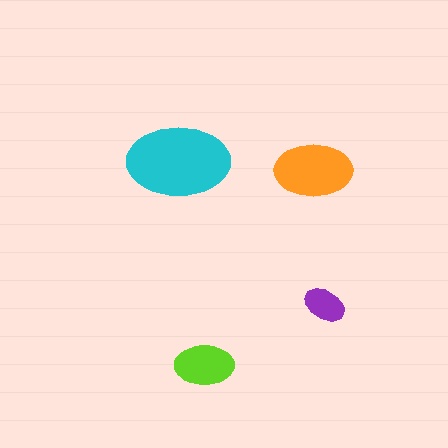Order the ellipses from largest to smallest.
the cyan one, the orange one, the lime one, the purple one.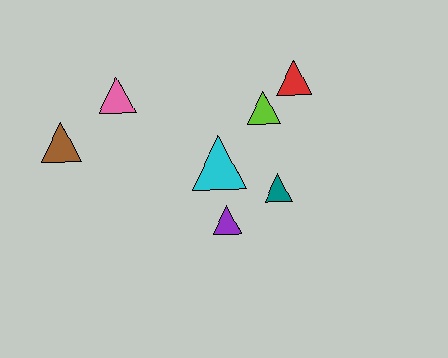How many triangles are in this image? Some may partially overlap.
There are 7 triangles.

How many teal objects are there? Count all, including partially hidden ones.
There is 1 teal object.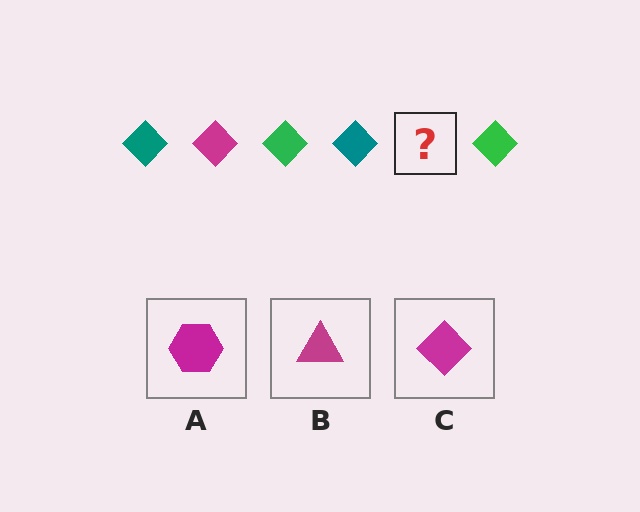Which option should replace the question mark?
Option C.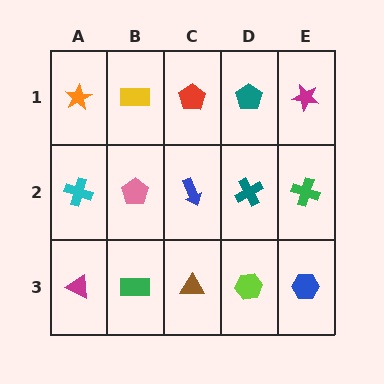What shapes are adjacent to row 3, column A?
A cyan cross (row 2, column A), a green rectangle (row 3, column B).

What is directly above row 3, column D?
A teal cross.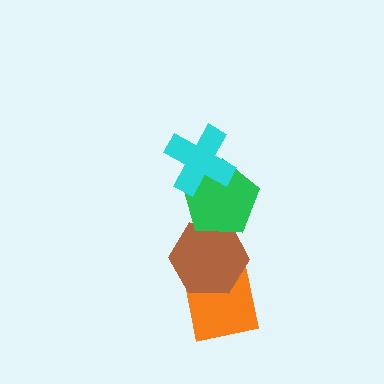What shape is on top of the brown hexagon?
The green pentagon is on top of the brown hexagon.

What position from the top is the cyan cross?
The cyan cross is 1st from the top.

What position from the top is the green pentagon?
The green pentagon is 2nd from the top.